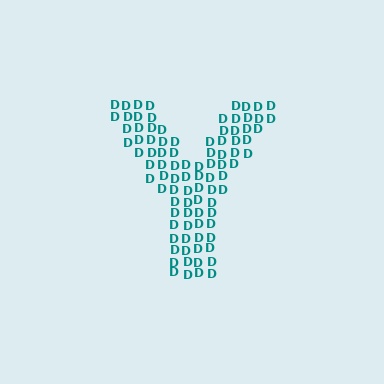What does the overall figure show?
The overall figure shows the letter Y.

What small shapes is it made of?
It is made of small letter D's.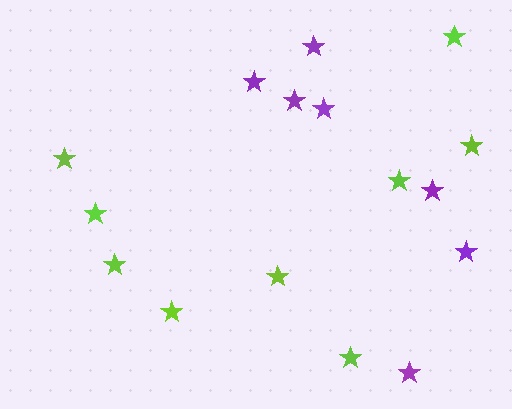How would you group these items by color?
There are 2 groups: one group of lime stars (9) and one group of purple stars (7).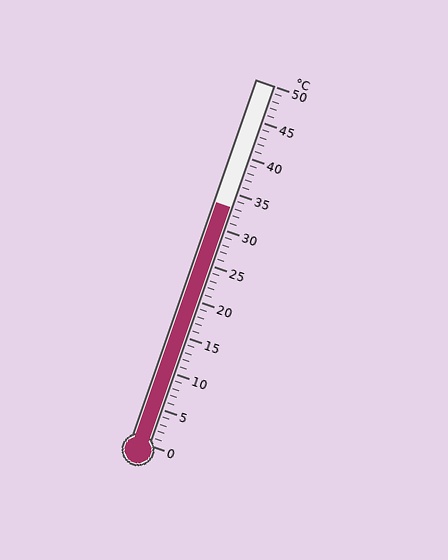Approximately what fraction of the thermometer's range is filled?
The thermometer is filled to approximately 65% of its range.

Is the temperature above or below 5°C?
The temperature is above 5°C.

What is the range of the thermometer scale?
The thermometer scale ranges from 0°C to 50°C.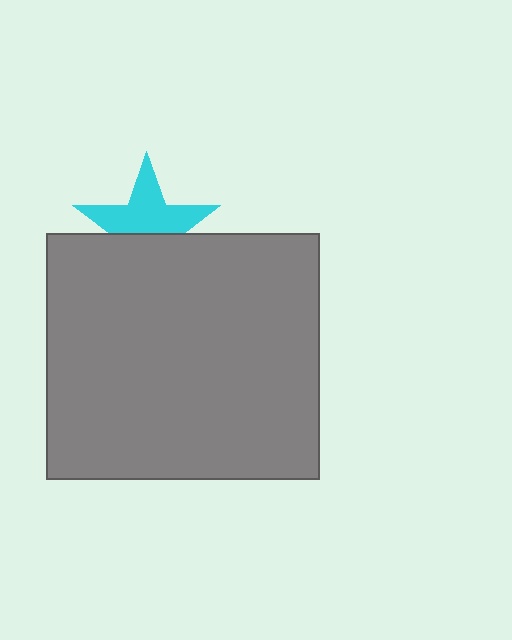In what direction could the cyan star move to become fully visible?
The cyan star could move up. That would shift it out from behind the gray rectangle entirely.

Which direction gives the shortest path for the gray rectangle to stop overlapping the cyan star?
Moving down gives the shortest separation.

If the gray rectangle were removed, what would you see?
You would see the complete cyan star.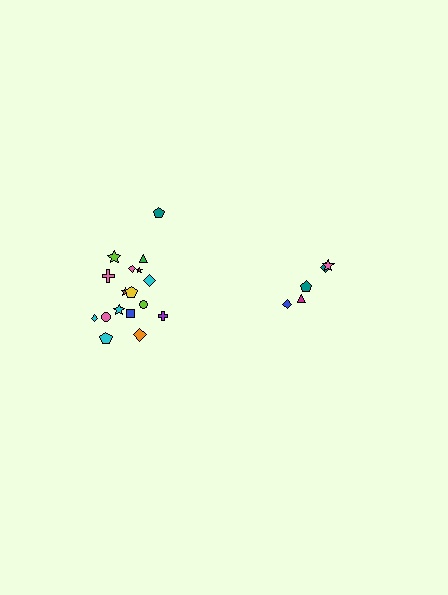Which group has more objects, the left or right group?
The left group.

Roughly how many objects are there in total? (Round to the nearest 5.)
Roughly 25 objects in total.